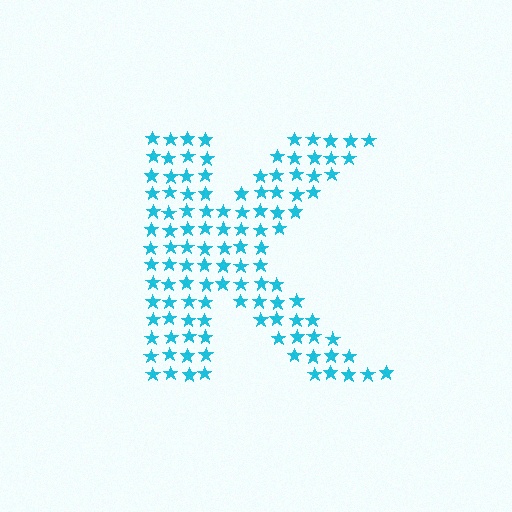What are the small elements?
The small elements are stars.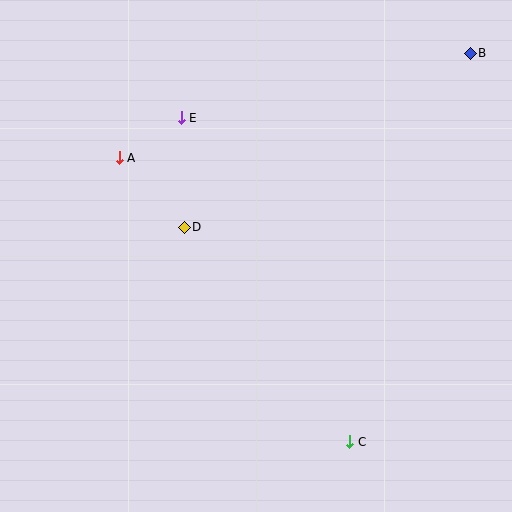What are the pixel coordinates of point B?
Point B is at (470, 53).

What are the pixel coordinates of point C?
Point C is at (350, 442).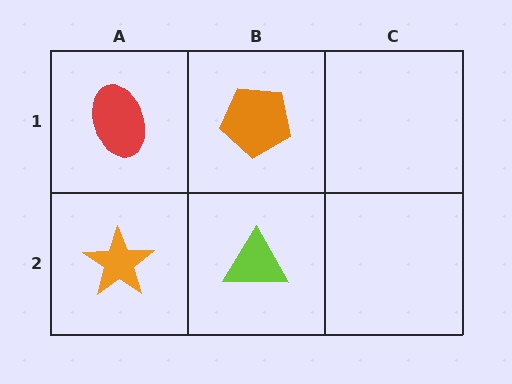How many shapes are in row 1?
2 shapes.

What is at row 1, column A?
A red ellipse.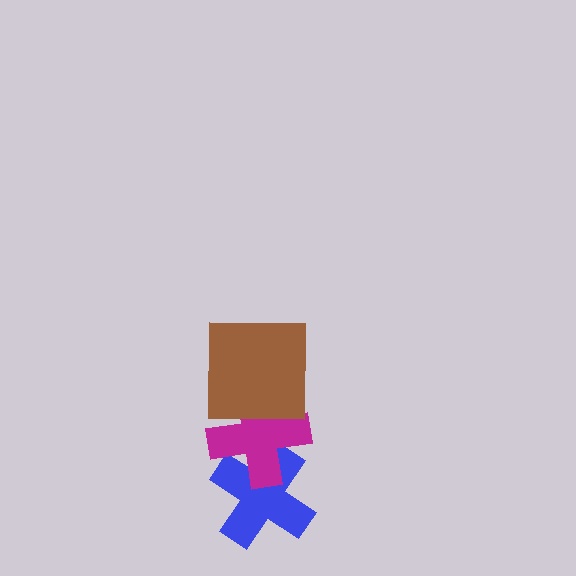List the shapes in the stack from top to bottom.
From top to bottom: the brown square, the magenta cross, the blue cross.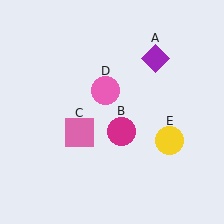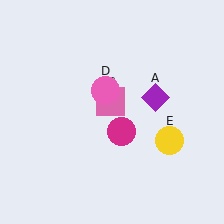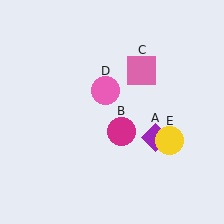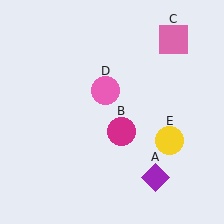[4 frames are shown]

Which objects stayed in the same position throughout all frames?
Magenta circle (object B) and pink circle (object D) and yellow circle (object E) remained stationary.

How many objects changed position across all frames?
2 objects changed position: purple diamond (object A), pink square (object C).